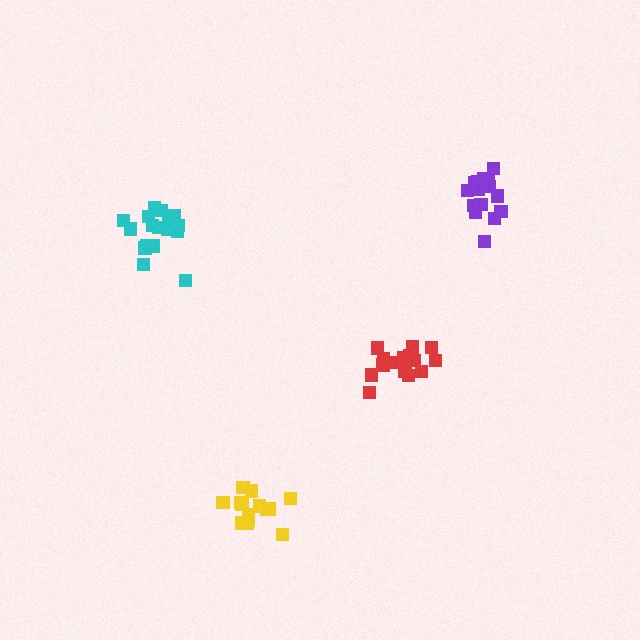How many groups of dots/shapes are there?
There are 4 groups.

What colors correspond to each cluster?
The clusters are colored: cyan, red, yellow, purple.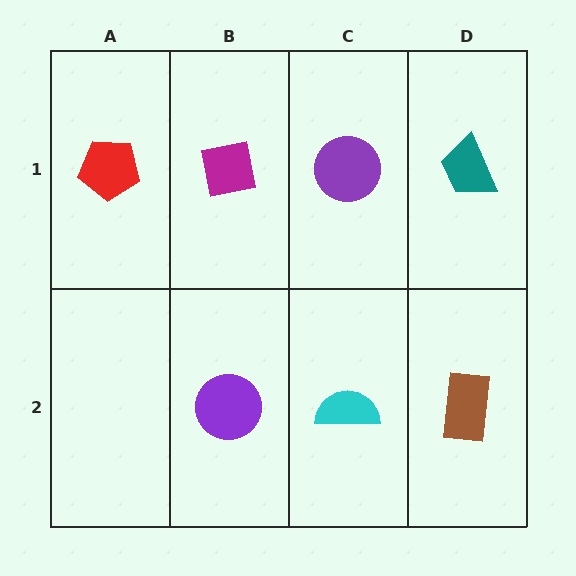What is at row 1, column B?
A magenta square.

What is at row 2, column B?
A purple circle.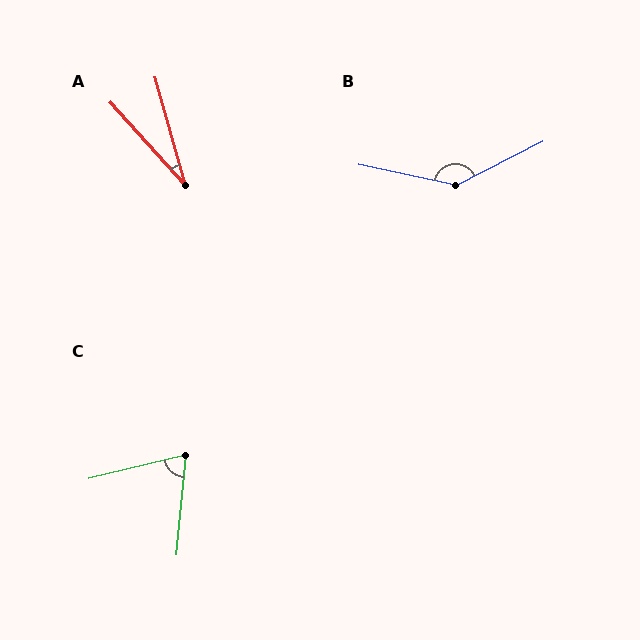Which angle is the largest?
B, at approximately 141 degrees.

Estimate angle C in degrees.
Approximately 71 degrees.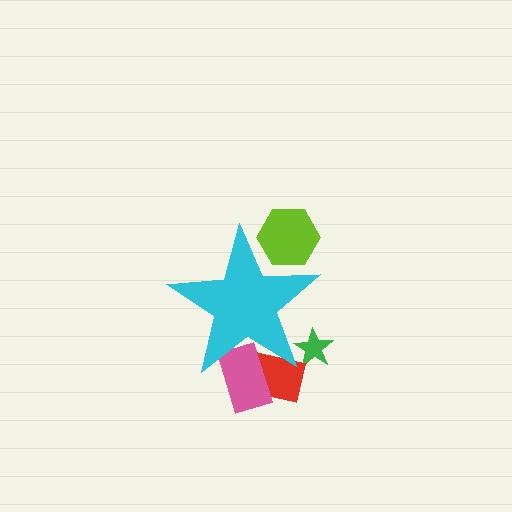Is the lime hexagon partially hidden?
Yes, the lime hexagon is partially hidden behind the cyan star.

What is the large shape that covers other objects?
A cyan star.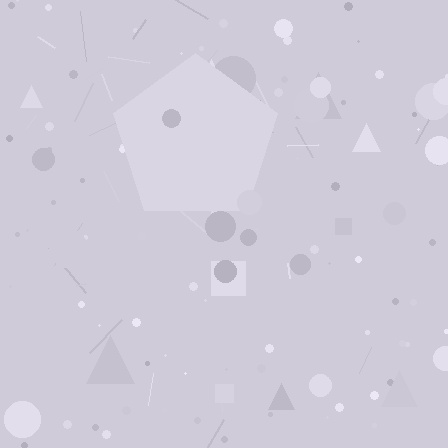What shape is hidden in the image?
A pentagon is hidden in the image.